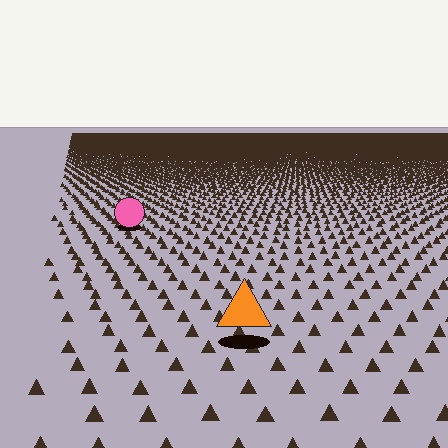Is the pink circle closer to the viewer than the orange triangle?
No. The orange triangle is closer — you can tell from the texture gradient: the ground texture is coarser near it.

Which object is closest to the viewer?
The orange triangle is closest. The texture marks near it are larger and more spread out.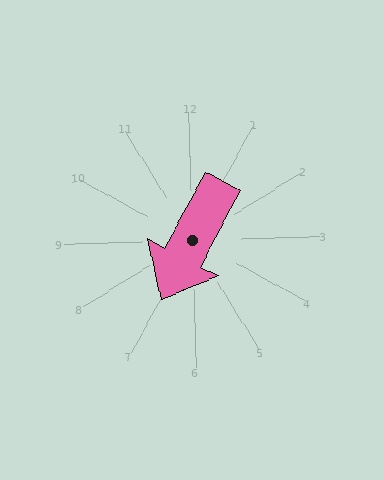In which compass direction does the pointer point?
Southwest.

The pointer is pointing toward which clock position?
Roughly 7 o'clock.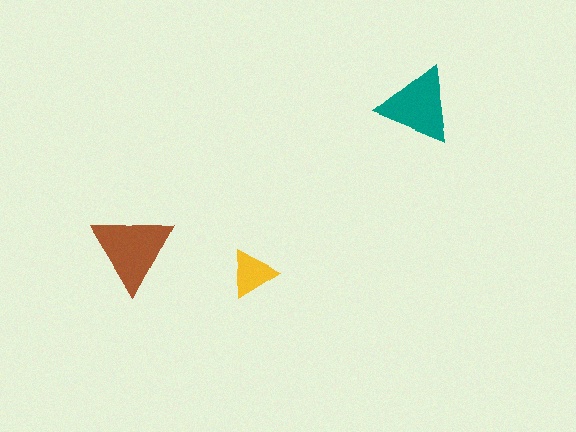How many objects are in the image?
There are 3 objects in the image.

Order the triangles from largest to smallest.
the brown one, the teal one, the yellow one.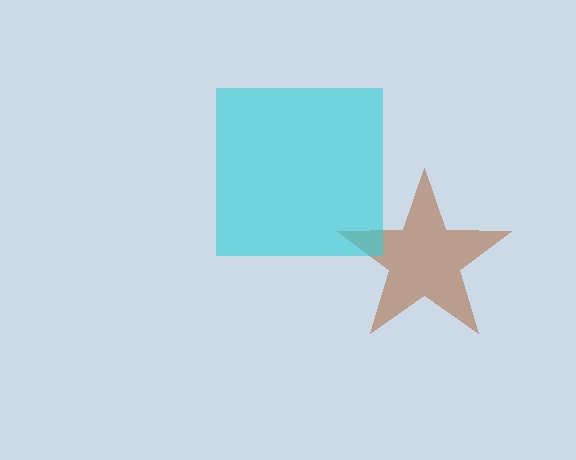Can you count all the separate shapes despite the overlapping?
Yes, there are 2 separate shapes.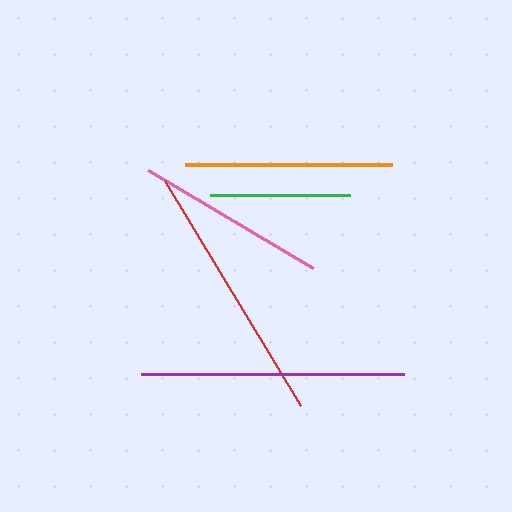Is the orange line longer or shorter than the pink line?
The orange line is longer than the pink line.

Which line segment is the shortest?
The green line is the shortest at approximately 140 pixels.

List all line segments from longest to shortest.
From longest to shortest: purple, red, orange, pink, green.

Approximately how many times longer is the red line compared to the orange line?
The red line is approximately 1.3 times the length of the orange line.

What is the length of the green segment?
The green segment is approximately 140 pixels long.